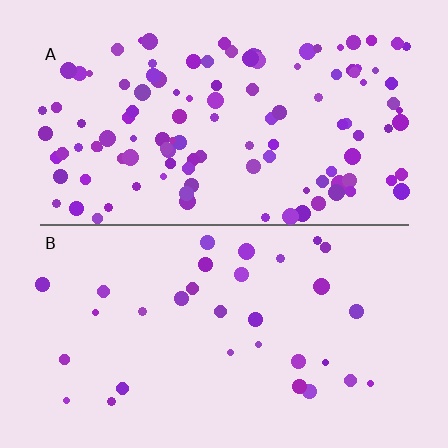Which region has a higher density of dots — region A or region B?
A (the top).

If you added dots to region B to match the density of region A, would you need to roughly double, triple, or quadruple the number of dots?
Approximately quadruple.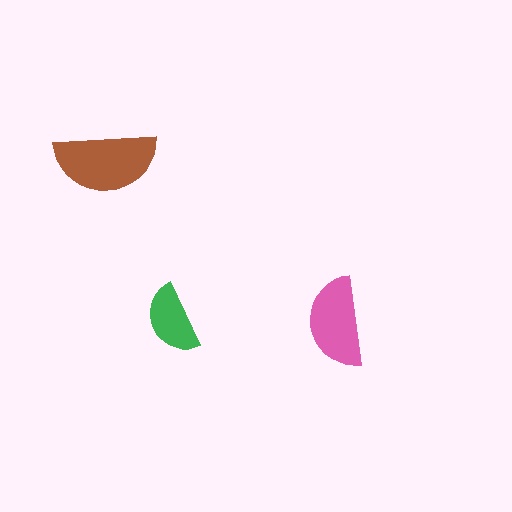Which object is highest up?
The brown semicircle is topmost.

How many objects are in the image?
There are 3 objects in the image.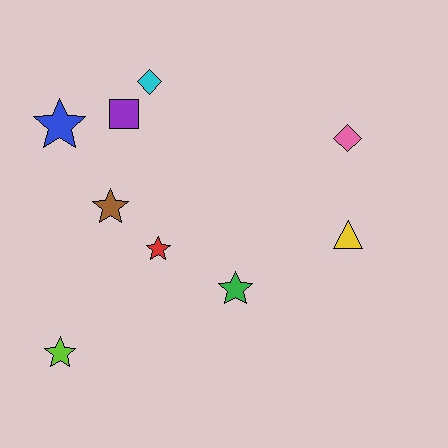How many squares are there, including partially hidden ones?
There is 1 square.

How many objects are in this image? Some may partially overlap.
There are 9 objects.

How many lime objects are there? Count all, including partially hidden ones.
There is 1 lime object.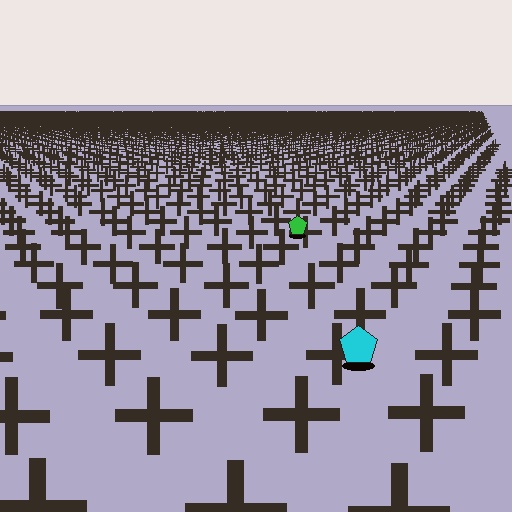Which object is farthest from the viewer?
The green pentagon is farthest from the viewer. It appears smaller and the ground texture around it is denser.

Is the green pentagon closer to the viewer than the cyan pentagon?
No. The cyan pentagon is closer — you can tell from the texture gradient: the ground texture is coarser near it.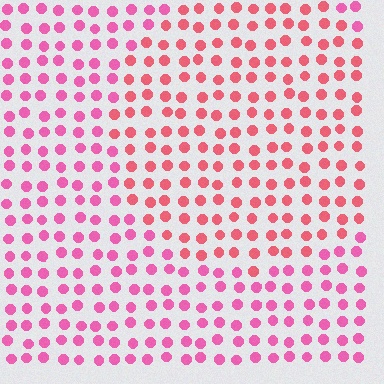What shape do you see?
I see a circle.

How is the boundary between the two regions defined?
The boundary is defined purely by a slight shift in hue (about 26 degrees). Spacing, size, and orientation are identical on both sides.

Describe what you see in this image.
The image is filled with small pink elements in a uniform arrangement. A circle-shaped region is visible where the elements are tinted to a slightly different hue, forming a subtle color boundary.